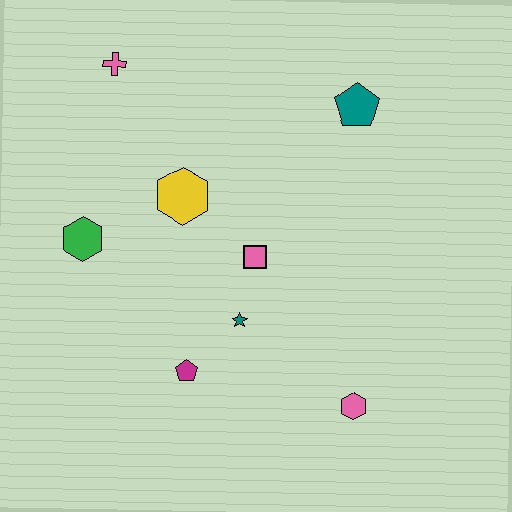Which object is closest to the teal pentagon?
The pink square is closest to the teal pentagon.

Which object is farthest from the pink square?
The pink cross is farthest from the pink square.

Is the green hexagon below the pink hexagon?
No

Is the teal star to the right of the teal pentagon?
No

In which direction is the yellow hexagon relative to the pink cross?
The yellow hexagon is below the pink cross.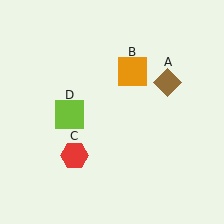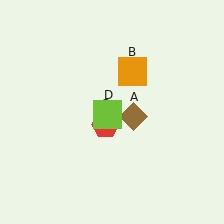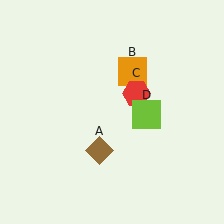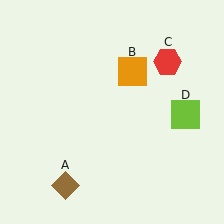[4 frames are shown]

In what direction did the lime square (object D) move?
The lime square (object D) moved right.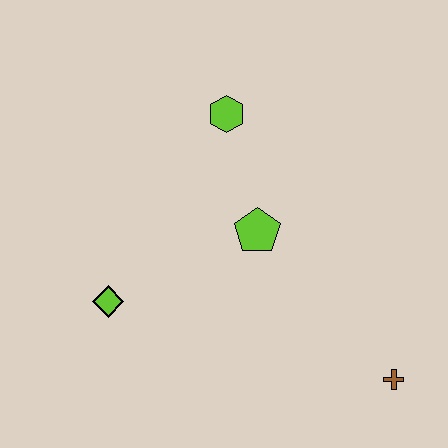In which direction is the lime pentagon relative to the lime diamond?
The lime pentagon is to the right of the lime diamond.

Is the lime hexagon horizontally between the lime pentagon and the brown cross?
No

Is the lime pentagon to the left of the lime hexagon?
No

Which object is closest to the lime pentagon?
The lime hexagon is closest to the lime pentagon.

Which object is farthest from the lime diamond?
The brown cross is farthest from the lime diamond.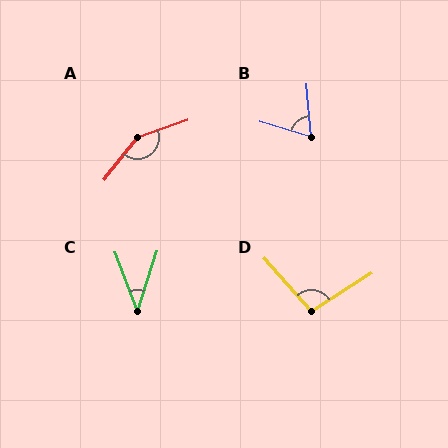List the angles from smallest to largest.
C (39°), B (69°), D (99°), A (147°).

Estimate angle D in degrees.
Approximately 99 degrees.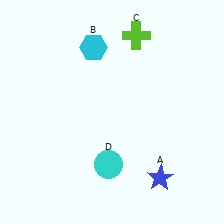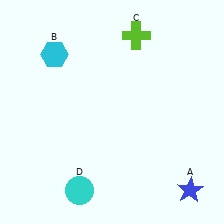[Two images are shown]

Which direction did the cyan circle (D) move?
The cyan circle (D) moved left.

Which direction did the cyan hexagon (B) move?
The cyan hexagon (B) moved left.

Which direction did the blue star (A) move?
The blue star (A) moved right.